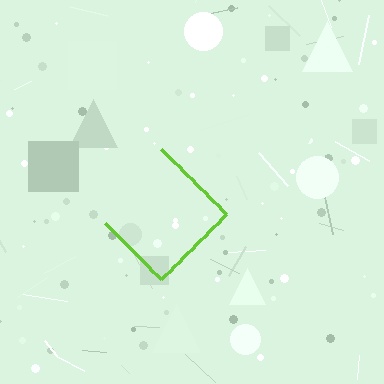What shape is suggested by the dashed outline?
The dashed outline suggests a diamond.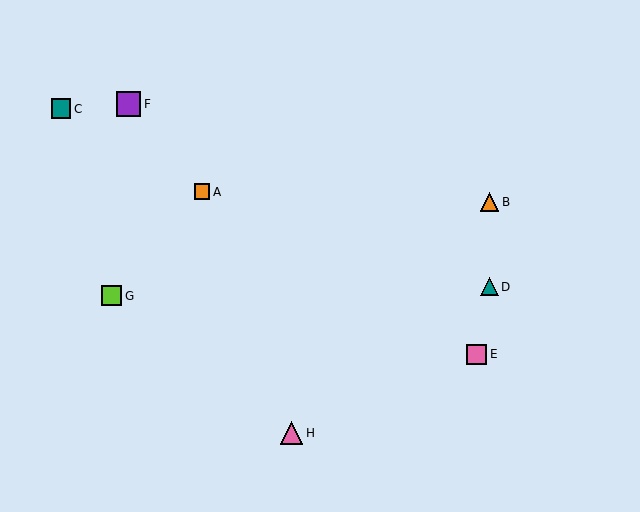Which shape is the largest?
The purple square (labeled F) is the largest.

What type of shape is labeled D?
Shape D is a teal triangle.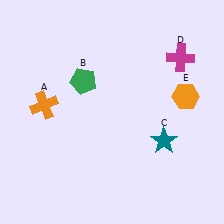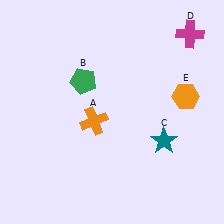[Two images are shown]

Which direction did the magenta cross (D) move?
The magenta cross (D) moved up.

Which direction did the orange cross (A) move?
The orange cross (A) moved right.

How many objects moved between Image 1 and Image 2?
2 objects moved between the two images.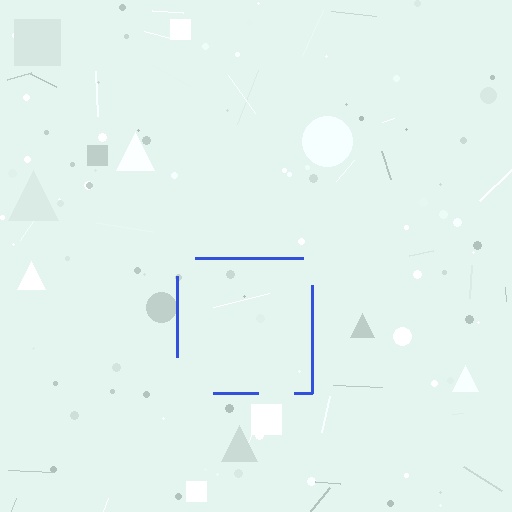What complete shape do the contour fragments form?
The contour fragments form a square.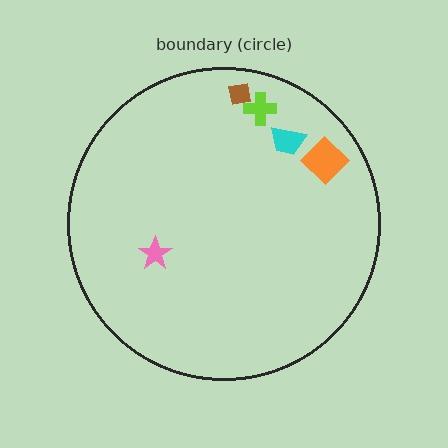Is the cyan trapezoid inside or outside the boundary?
Inside.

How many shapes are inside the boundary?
5 inside, 0 outside.